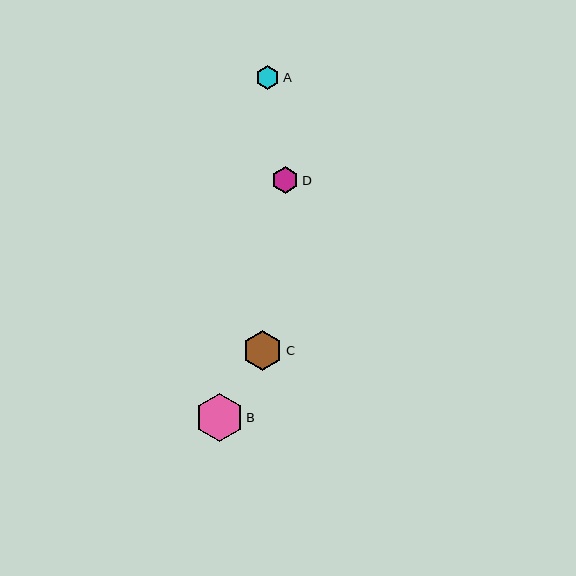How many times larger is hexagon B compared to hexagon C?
Hexagon B is approximately 1.2 times the size of hexagon C.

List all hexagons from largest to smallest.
From largest to smallest: B, C, D, A.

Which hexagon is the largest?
Hexagon B is the largest with a size of approximately 48 pixels.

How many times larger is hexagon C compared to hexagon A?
Hexagon C is approximately 1.7 times the size of hexagon A.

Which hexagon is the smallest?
Hexagon A is the smallest with a size of approximately 24 pixels.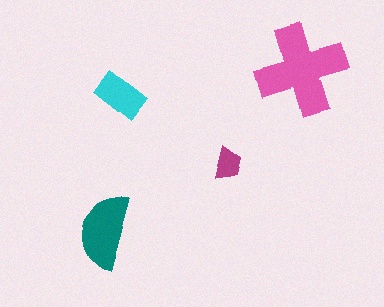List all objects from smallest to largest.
The magenta trapezoid, the cyan rectangle, the teal semicircle, the pink cross.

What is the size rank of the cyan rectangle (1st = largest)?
3rd.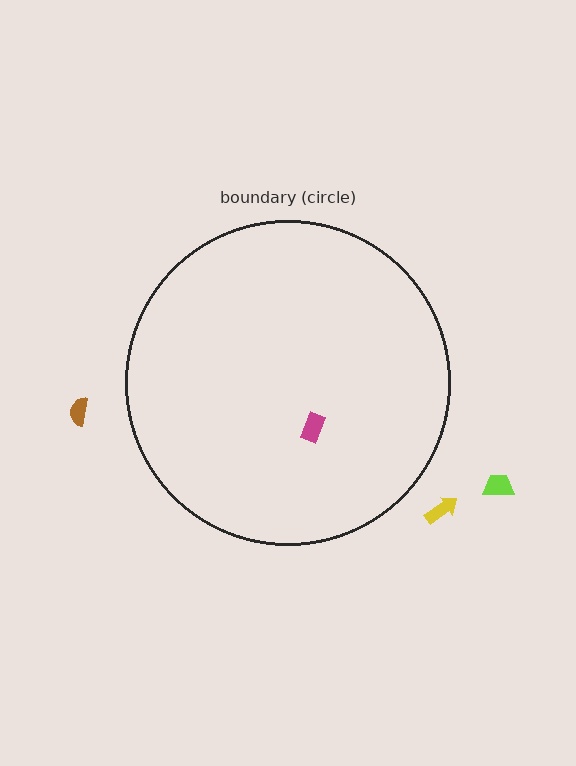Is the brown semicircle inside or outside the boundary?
Outside.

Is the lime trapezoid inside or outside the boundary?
Outside.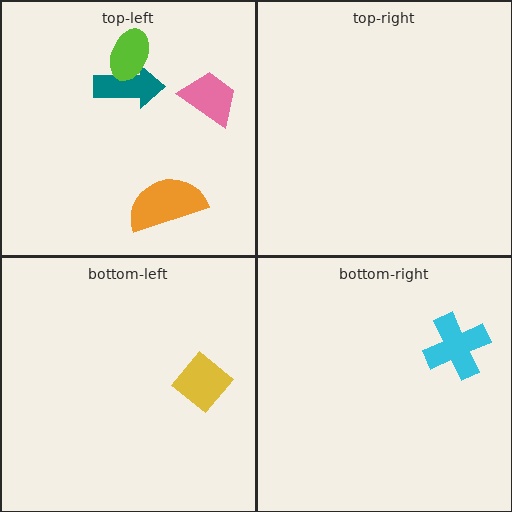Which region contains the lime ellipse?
The top-left region.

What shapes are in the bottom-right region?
The cyan cross.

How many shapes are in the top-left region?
4.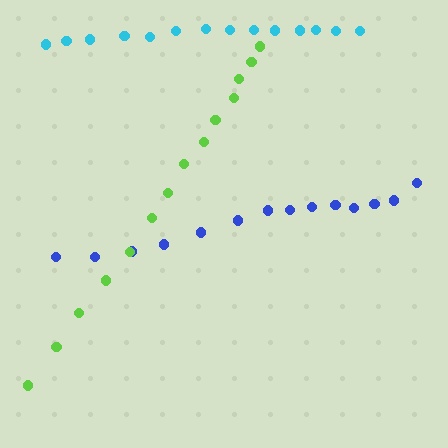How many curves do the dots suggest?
There are 3 distinct paths.